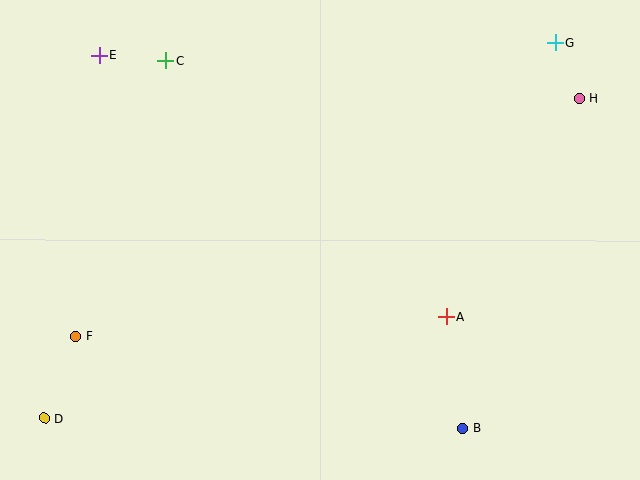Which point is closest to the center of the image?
Point A at (446, 317) is closest to the center.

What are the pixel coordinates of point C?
Point C is at (166, 61).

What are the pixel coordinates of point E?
Point E is at (99, 55).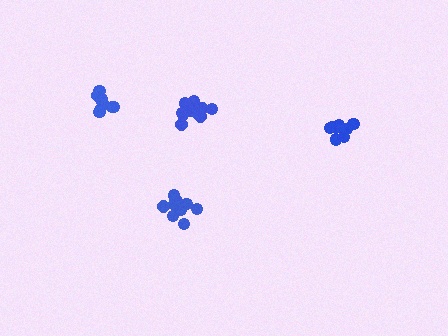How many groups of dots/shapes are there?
There are 4 groups.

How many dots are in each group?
Group 1: 9 dots, Group 2: 12 dots, Group 3: 8 dots, Group 4: 10 dots (39 total).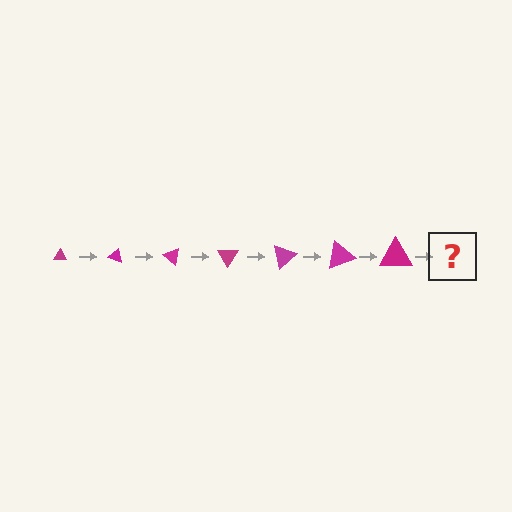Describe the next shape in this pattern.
It should be a triangle, larger than the previous one and rotated 140 degrees from the start.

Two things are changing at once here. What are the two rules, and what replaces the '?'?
The two rules are that the triangle grows larger each step and it rotates 20 degrees each step. The '?' should be a triangle, larger than the previous one and rotated 140 degrees from the start.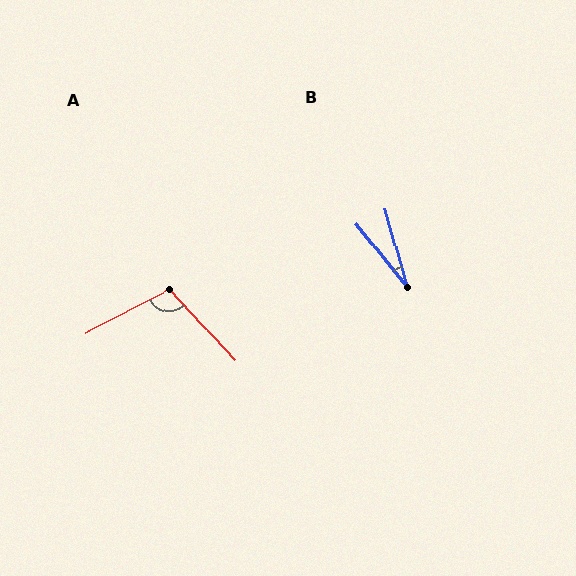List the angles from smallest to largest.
B (24°), A (106°).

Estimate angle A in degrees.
Approximately 106 degrees.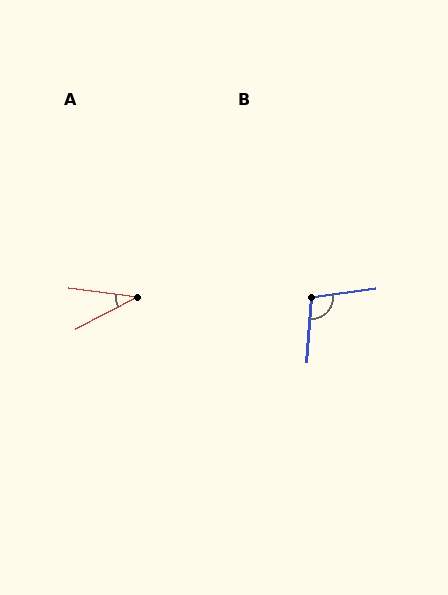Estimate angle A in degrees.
Approximately 35 degrees.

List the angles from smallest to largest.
A (35°), B (102°).